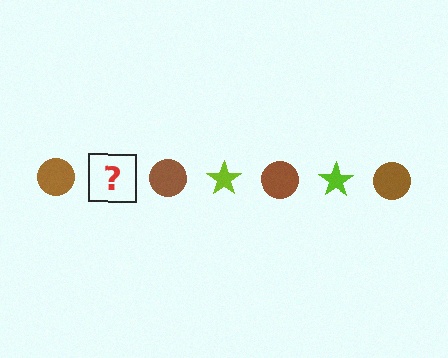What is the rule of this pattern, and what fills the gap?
The rule is that the pattern alternates between brown circle and lime star. The gap should be filled with a lime star.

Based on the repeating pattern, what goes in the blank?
The blank should be a lime star.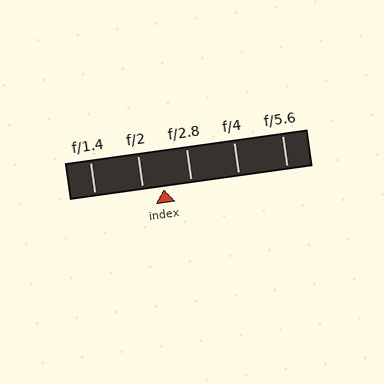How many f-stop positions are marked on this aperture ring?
There are 5 f-stop positions marked.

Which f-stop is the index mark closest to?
The index mark is closest to f/2.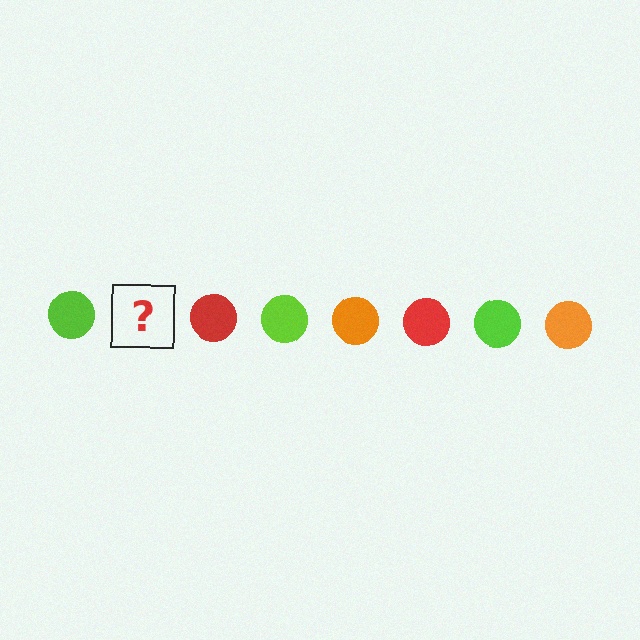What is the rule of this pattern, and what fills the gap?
The rule is that the pattern cycles through lime, orange, red circles. The gap should be filled with an orange circle.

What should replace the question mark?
The question mark should be replaced with an orange circle.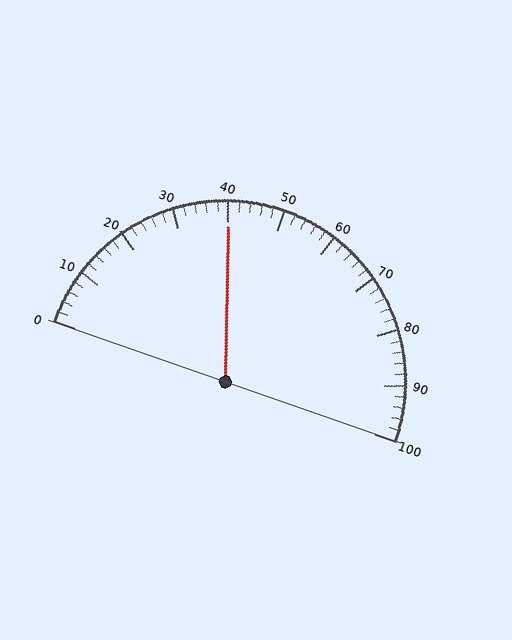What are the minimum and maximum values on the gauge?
The gauge ranges from 0 to 100.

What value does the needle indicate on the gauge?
The needle indicates approximately 40.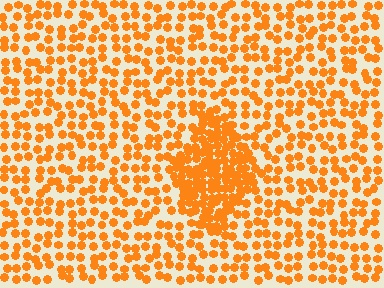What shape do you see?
I see a diamond.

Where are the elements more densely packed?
The elements are more densely packed inside the diamond boundary.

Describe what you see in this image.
The image contains small orange elements arranged at two different densities. A diamond-shaped region is visible where the elements are more densely packed than the surrounding area.